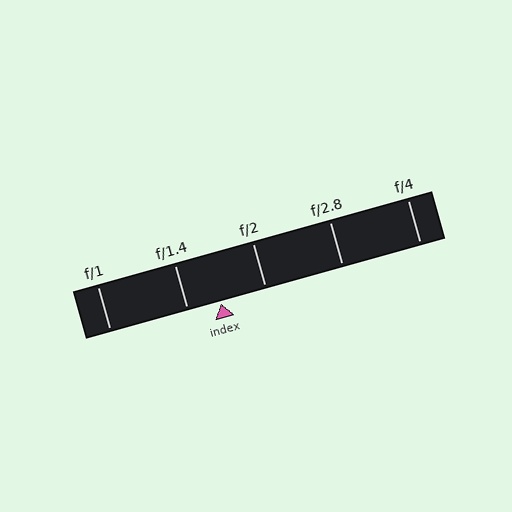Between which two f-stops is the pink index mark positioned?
The index mark is between f/1.4 and f/2.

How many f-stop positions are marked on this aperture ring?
There are 5 f-stop positions marked.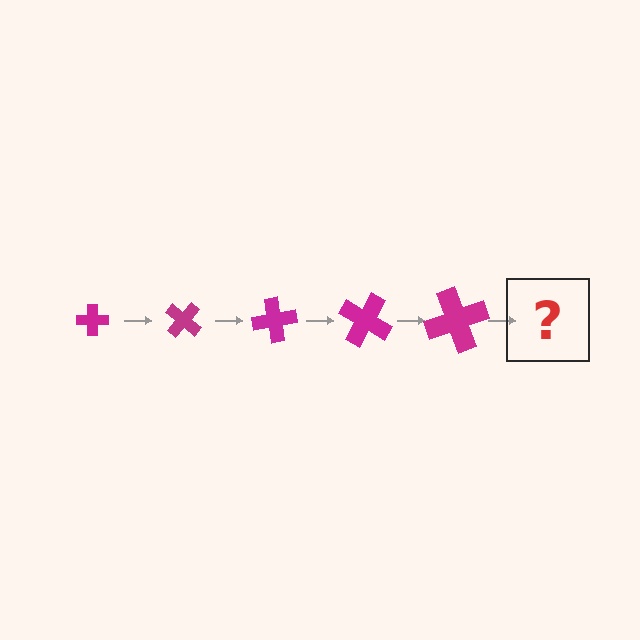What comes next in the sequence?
The next element should be a cross, larger than the previous one and rotated 200 degrees from the start.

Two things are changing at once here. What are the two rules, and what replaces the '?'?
The two rules are that the cross grows larger each step and it rotates 40 degrees each step. The '?' should be a cross, larger than the previous one and rotated 200 degrees from the start.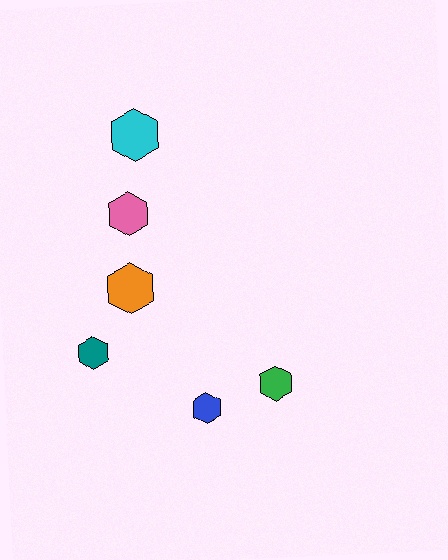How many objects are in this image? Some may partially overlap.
There are 6 objects.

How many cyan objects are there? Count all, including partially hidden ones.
There is 1 cyan object.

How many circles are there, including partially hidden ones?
There are no circles.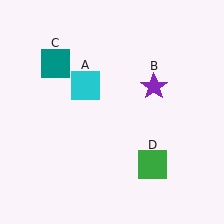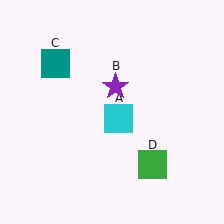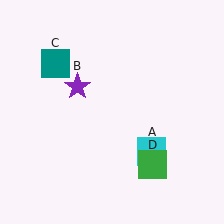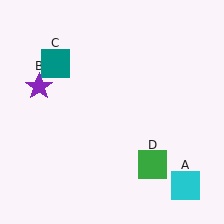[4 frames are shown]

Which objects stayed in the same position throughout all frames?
Teal square (object C) and green square (object D) remained stationary.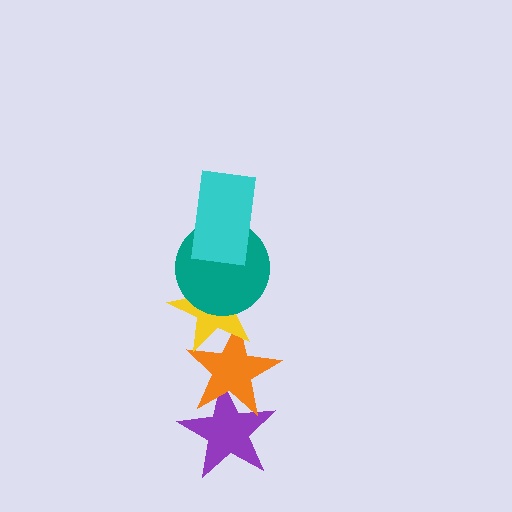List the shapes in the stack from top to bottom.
From top to bottom: the cyan rectangle, the teal circle, the yellow star, the orange star, the purple star.